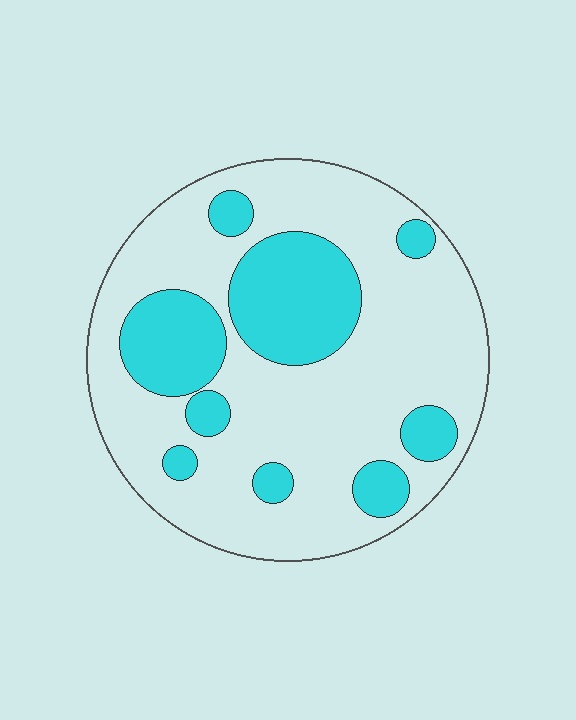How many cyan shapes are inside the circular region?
9.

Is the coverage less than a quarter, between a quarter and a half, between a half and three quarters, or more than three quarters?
Between a quarter and a half.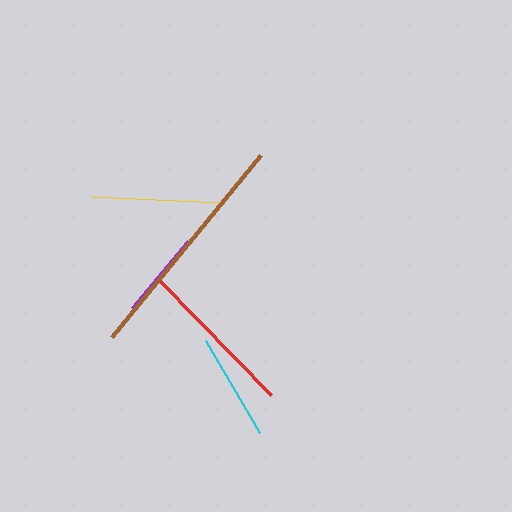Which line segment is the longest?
The brown line is the longest at approximately 235 pixels.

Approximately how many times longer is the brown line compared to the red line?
The brown line is approximately 1.5 times the length of the red line.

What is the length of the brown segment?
The brown segment is approximately 235 pixels long.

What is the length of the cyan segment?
The cyan segment is approximately 106 pixels long.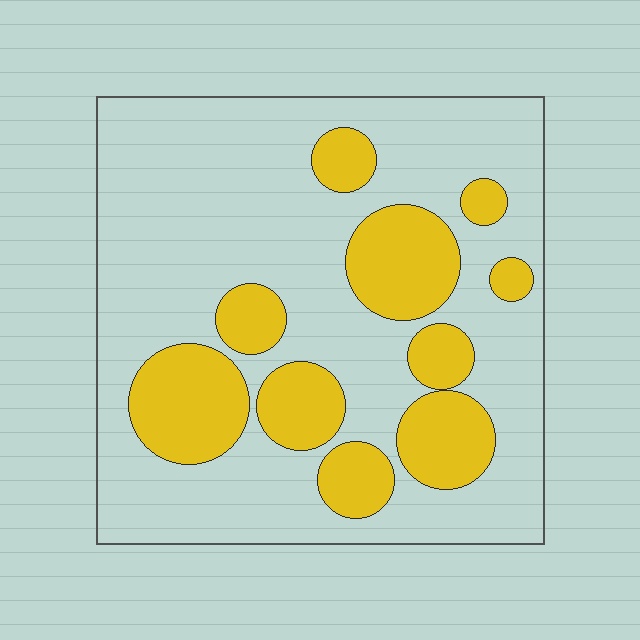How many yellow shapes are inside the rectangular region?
10.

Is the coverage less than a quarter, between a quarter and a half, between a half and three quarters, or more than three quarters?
Between a quarter and a half.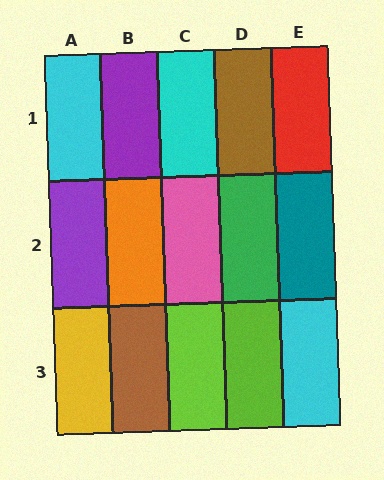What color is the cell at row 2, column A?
Purple.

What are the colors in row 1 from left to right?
Cyan, purple, cyan, brown, red.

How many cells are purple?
2 cells are purple.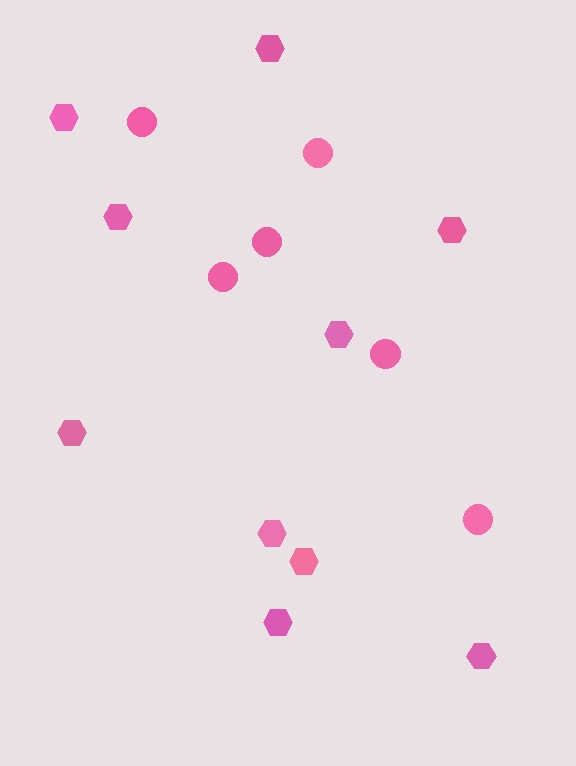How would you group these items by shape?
There are 2 groups: one group of circles (6) and one group of hexagons (10).